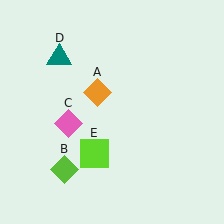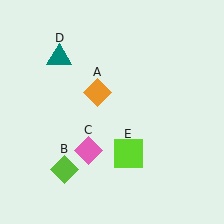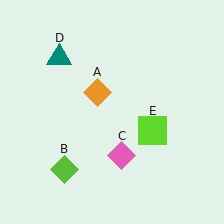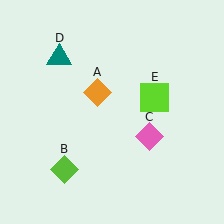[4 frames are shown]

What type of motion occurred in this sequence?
The pink diamond (object C), lime square (object E) rotated counterclockwise around the center of the scene.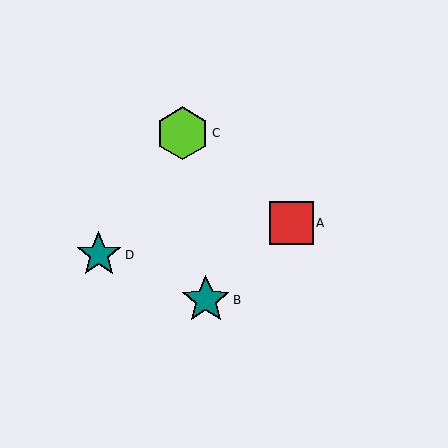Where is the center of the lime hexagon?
The center of the lime hexagon is at (183, 133).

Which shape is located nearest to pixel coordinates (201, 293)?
The teal star (labeled B) at (206, 300) is nearest to that location.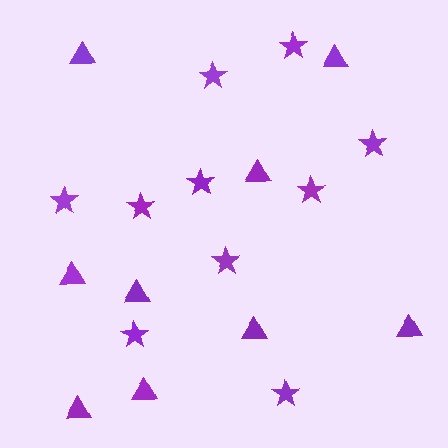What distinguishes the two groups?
There are 2 groups: one group of triangles (9) and one group of stars (10).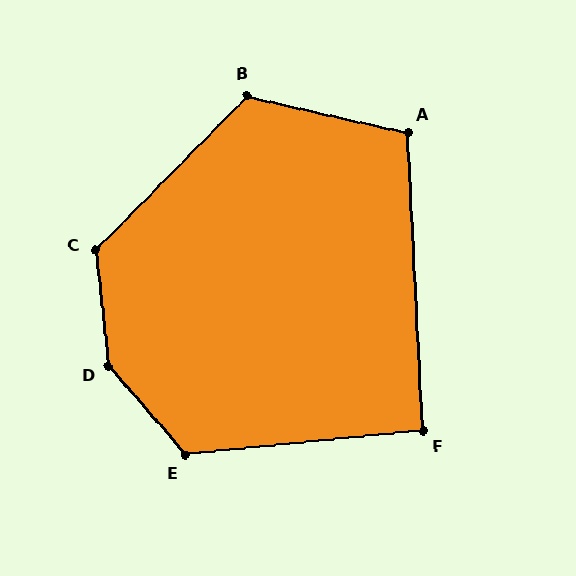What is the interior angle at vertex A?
Approximately 106 degrees (obtuse).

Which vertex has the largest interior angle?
D, at approximately 145 degrees.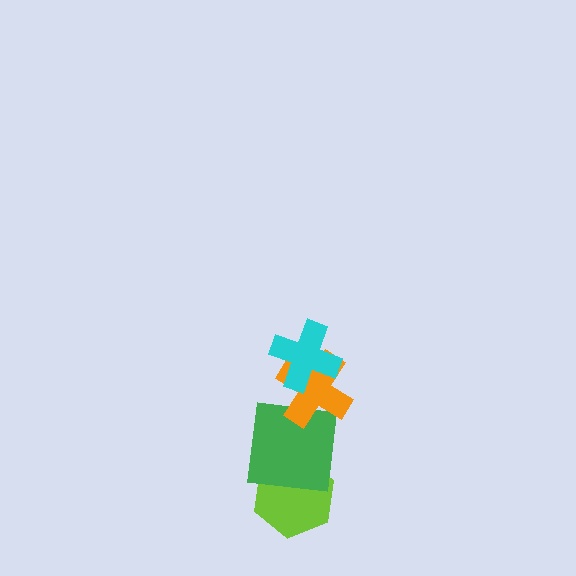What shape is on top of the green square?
The orange cross is on top of the green square.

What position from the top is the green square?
The green square is 3rd from the top.